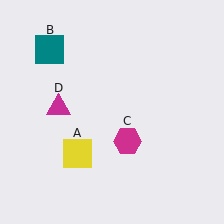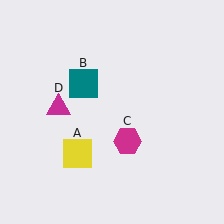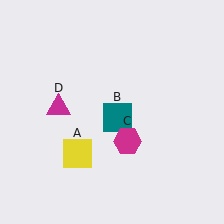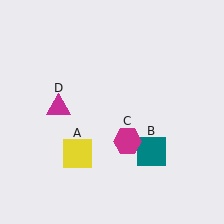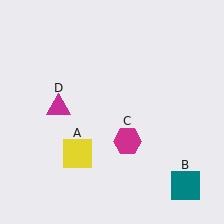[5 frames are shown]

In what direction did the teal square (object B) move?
The teal square (object B) moved down and to the right.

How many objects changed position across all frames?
1 object changed position: teal square (object B).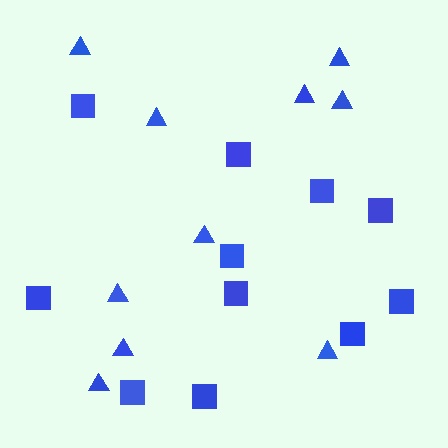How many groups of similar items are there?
There are 2 groups: one group of squares (11) and one group of triangles (10).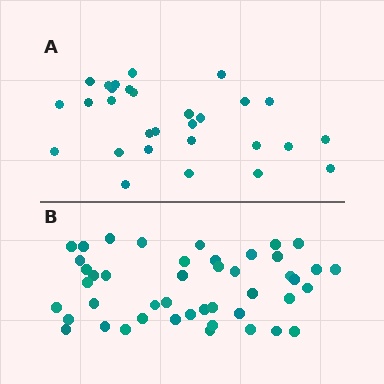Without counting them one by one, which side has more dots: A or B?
Region B (the bottom region) has more dots.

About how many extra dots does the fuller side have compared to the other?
Region B has approximately 15 more dots than region A.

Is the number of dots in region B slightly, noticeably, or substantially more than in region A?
Region B has substantially more. The ratio is roughly 1.6 to 1.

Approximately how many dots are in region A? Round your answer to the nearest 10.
About 30 dots. (The exact count is 29, which rounds to 30.)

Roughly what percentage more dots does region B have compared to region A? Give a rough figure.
About 55% more.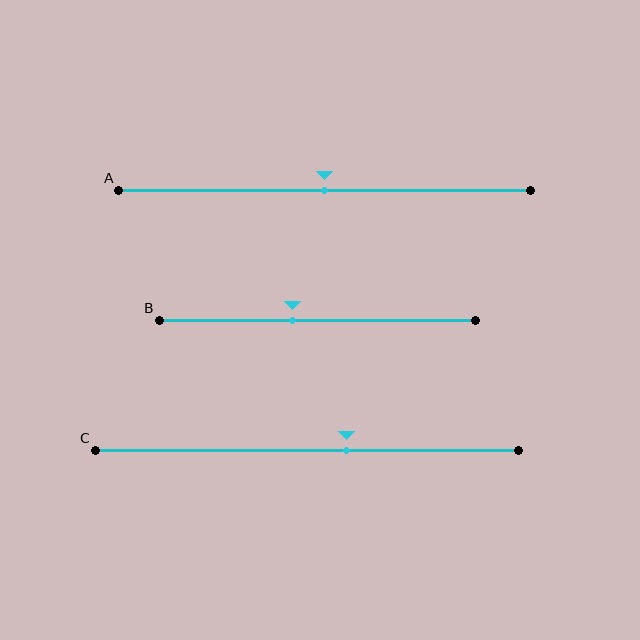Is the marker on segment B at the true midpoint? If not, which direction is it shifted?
No, the marker on segment B is shifted to the left by about 8% of the segment length.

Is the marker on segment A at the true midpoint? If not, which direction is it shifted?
Yes, the marker on segment A is at the true midpoint.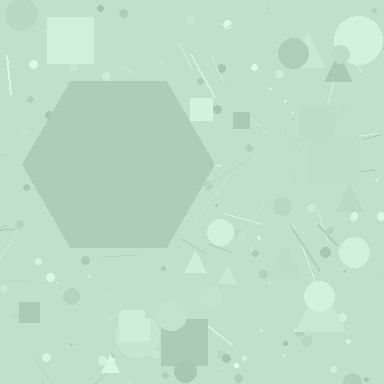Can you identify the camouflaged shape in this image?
The camouflaged shape is a hexagon.